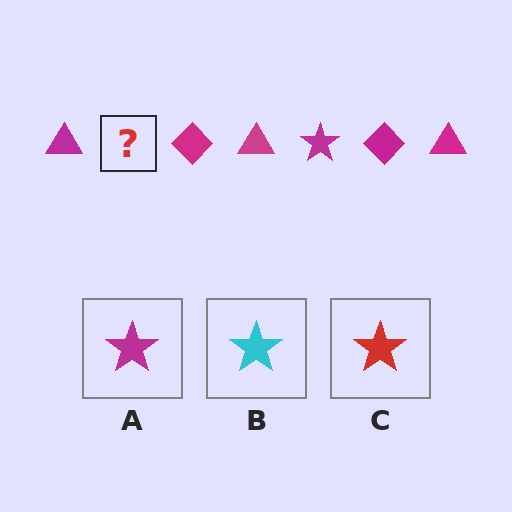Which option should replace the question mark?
Option A.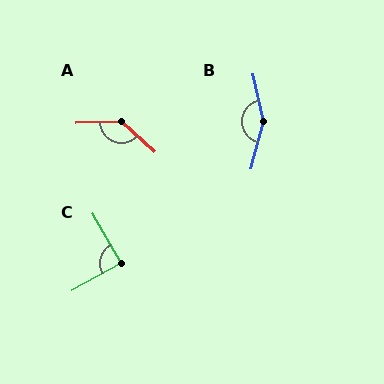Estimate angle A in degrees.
Approximately 136 degrees.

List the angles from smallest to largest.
C (90°), A (136°), B (153°).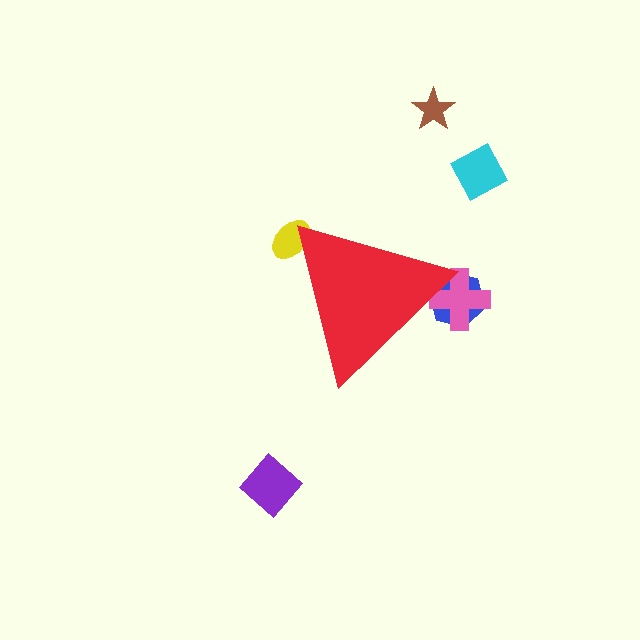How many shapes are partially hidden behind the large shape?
3 shapes are partially hidden.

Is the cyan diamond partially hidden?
No, the cyan diamond is fully visible.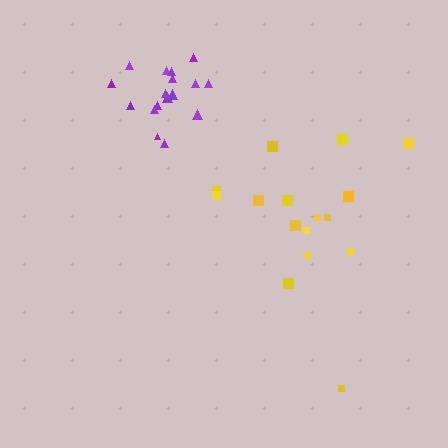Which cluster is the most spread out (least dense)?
Yellow.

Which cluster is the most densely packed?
Purple.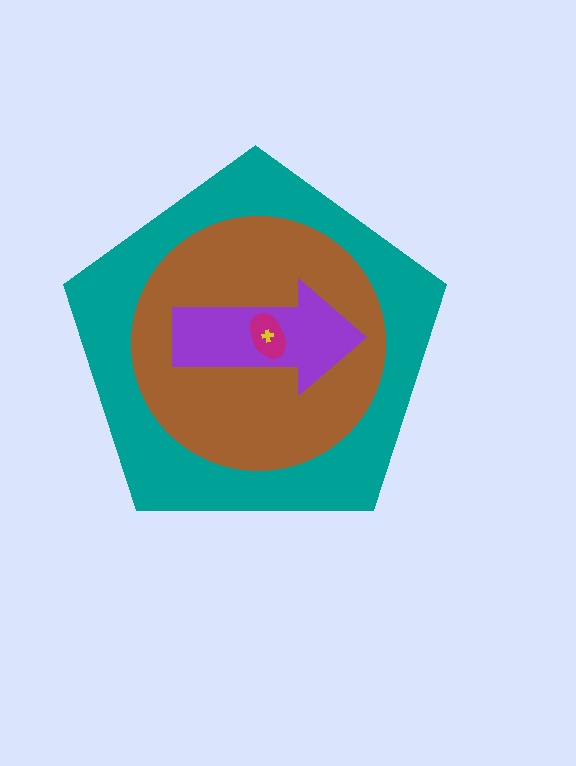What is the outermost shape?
The teal pentagon.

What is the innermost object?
The yellow cross.